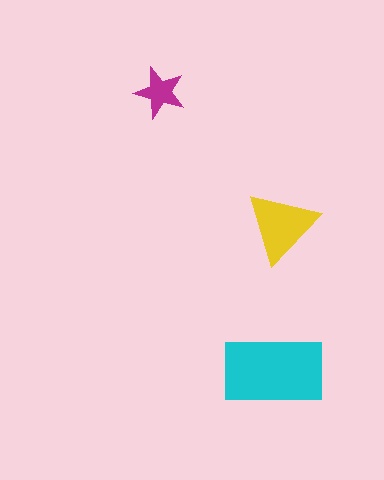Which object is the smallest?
The magenta star.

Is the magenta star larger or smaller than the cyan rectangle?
Smaller.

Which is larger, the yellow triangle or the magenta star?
The yellow triangle.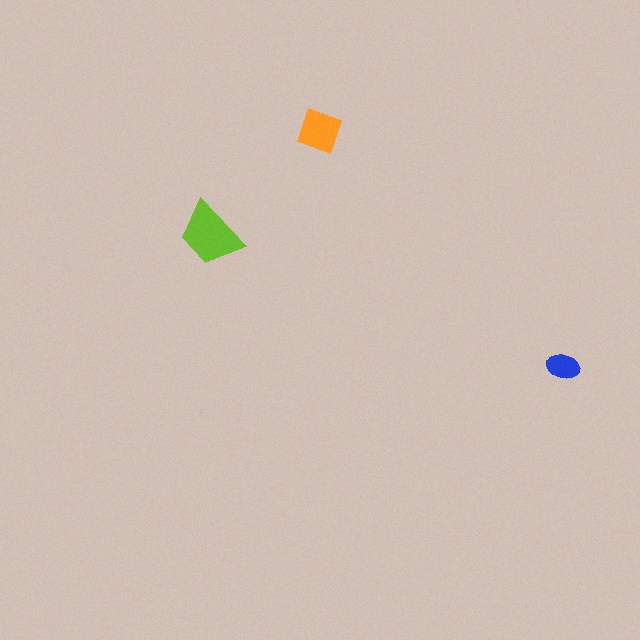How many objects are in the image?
There are 3 objects in the image.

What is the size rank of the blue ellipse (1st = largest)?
3rd.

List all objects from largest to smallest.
The lime trapezoid, the orange diamond, the blue ellipse.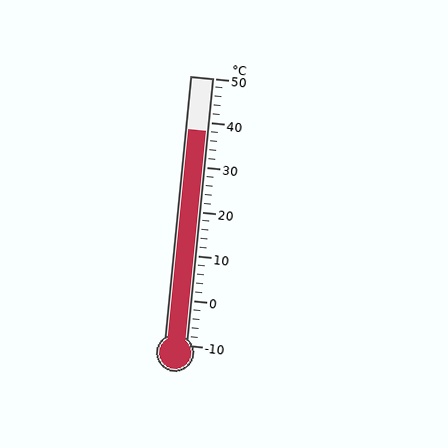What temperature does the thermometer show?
The thermometer shows approximately 38°C.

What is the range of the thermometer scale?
The thermometer scale ranges from -10°C to 50°C.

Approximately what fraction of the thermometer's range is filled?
The thermometer is filled to approximately 80% of its range.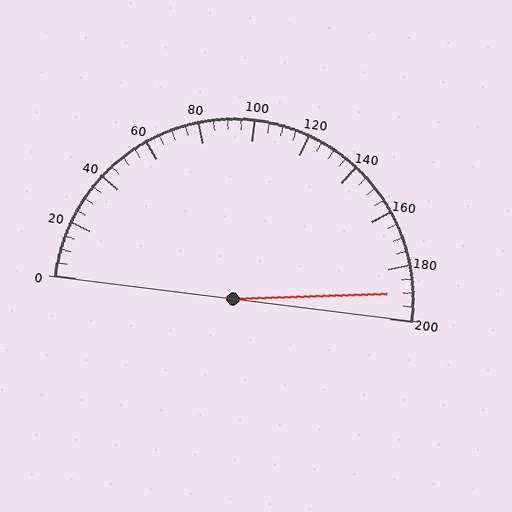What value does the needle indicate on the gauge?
The needle indicates approximately 190.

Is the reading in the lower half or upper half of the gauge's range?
The reading is in the upper half of the range (0 to 200).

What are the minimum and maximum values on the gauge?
The gauge ranges from 0 to 200.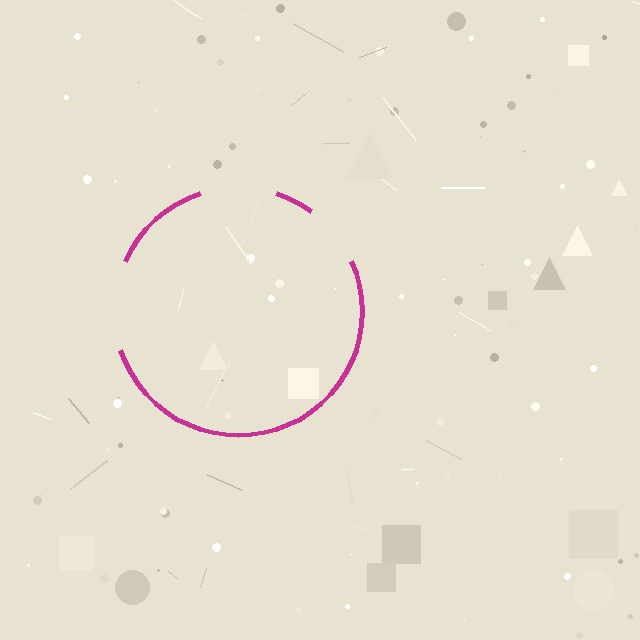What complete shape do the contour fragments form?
The contour fragments form a circle.